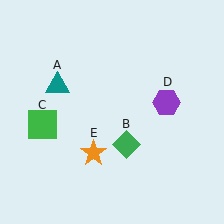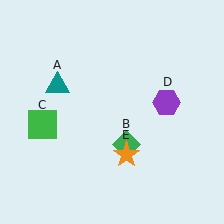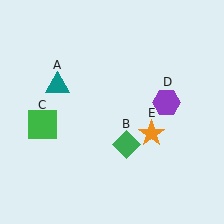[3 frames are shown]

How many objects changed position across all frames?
1 object changed position: orange star (object E).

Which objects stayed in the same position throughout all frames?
Teal triangle (object A) and green diamond (object B) and green square (object C) and purple hexagon (object D) remained stationary.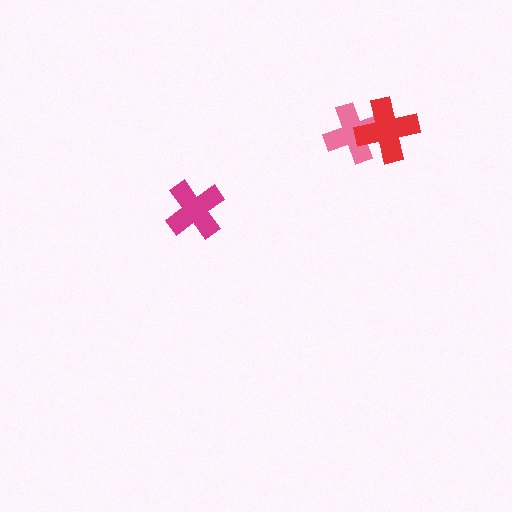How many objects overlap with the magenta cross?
0 objects overlap with the magenta cross.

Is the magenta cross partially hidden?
No, no other shape covers it.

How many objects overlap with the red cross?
1 object overlaps with the red cross.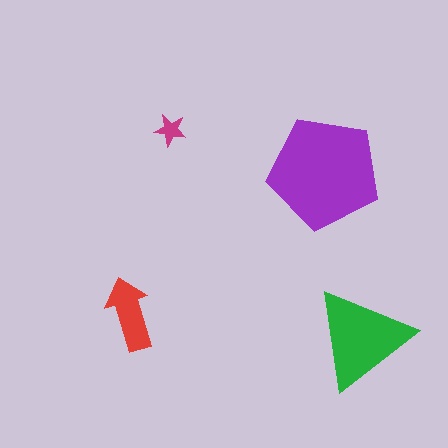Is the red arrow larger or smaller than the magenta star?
Larger.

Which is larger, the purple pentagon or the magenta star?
The purple pentagon.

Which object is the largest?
The purple pentagon.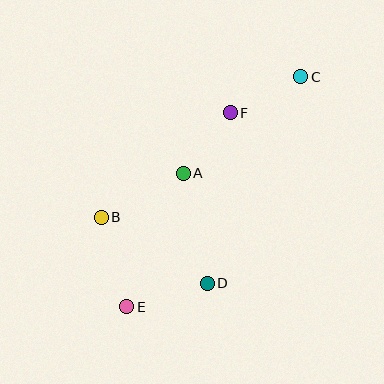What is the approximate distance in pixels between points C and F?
The distance between C and F is approximately 79 pixels.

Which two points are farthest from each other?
Points C and E are farthest from each other.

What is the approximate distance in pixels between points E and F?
The distance between E and F is approximately 220 pixels.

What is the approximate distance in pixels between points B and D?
The distance between B and D is approximately 125 pixels.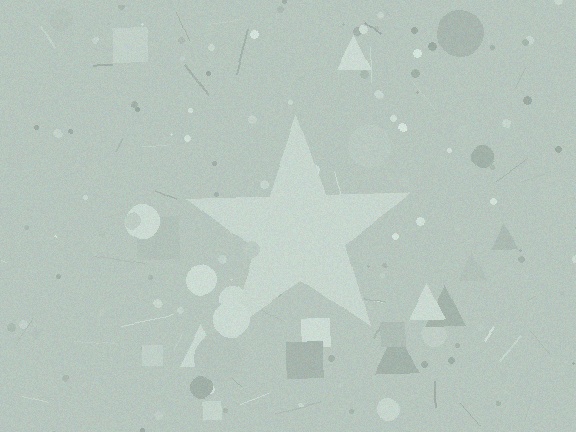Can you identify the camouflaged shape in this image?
The camouflaged shape is a star.